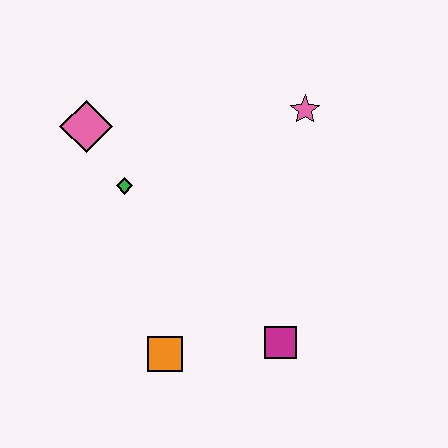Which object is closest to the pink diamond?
The green diamond is closest to the pink diamond.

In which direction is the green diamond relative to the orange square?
The green diamond is above the orange square.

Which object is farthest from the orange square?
The pink star is farthest from the orange square.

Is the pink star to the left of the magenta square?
No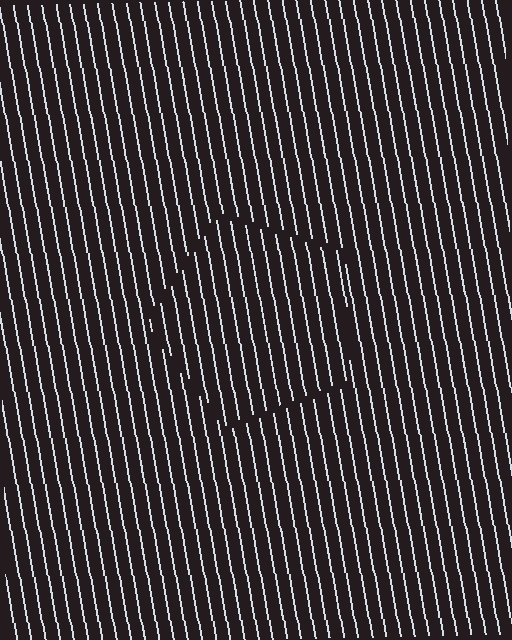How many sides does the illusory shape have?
5 sides — the line-ends trace a pentagon.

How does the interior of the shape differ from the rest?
The interior of the shape contains the same grating, shifted by half a period — the contour is defined by the phase discontinuity where line-ends from the inner and outer gratings abut.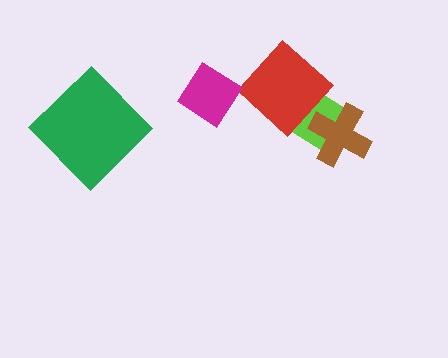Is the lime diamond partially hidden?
Yes, it is partially covered by another shape.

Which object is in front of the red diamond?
The brown cross is in front of the red diamond.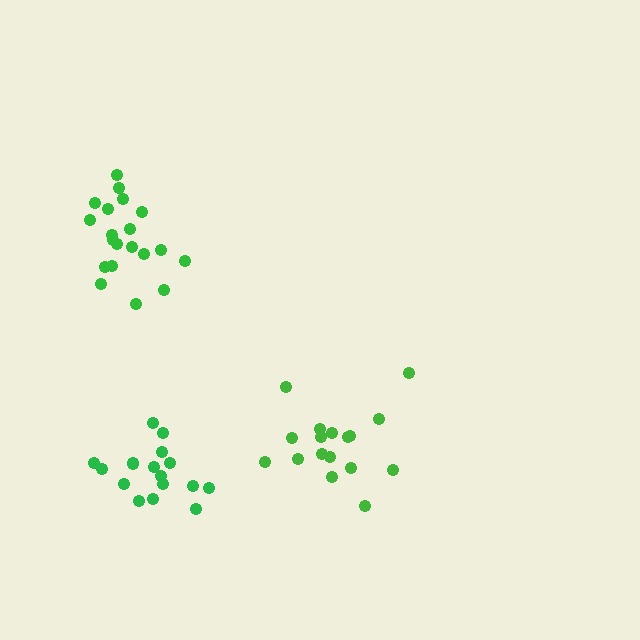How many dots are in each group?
Group 1: 16 dots, Group 2: 18 dots, Group 3: 20 dots (54 total).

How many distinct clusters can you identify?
There are 3 distinct clusters.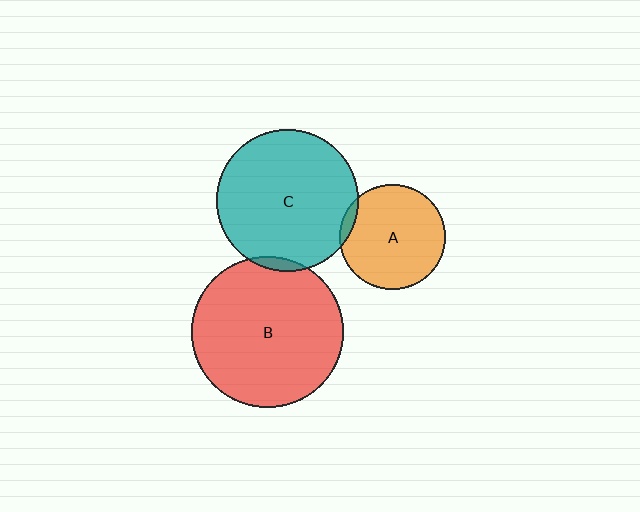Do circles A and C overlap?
Yes.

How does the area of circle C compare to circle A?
Approximately 1.8 times.